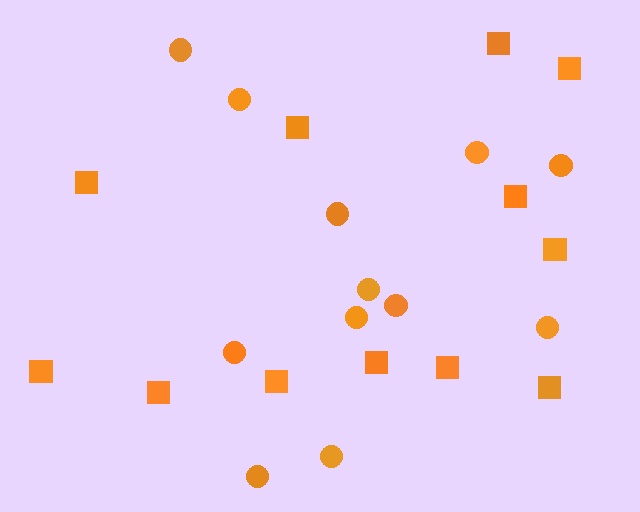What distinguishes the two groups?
There are 2 groups: one group of squares (12) and one group of circles (12).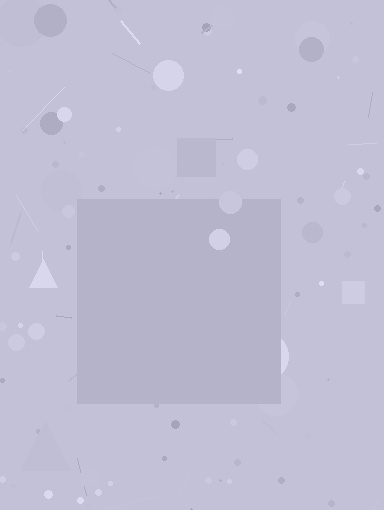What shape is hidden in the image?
A square is hidden in the image.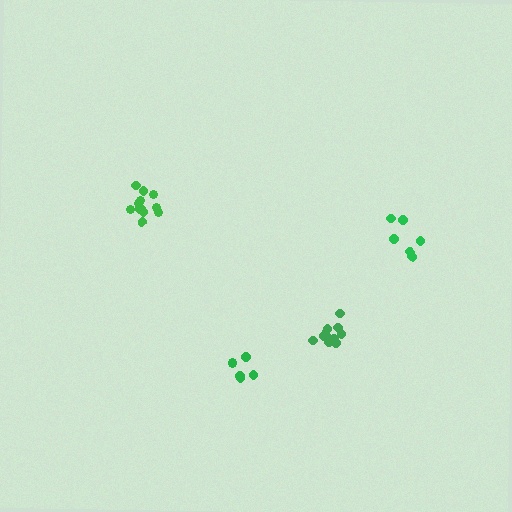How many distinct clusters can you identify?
There are 4 distinct clusters.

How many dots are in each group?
Group 1: 6 dots, Group 2: 11 dots, Group 3: 12 dots, Group 4: 6 dots (35 total).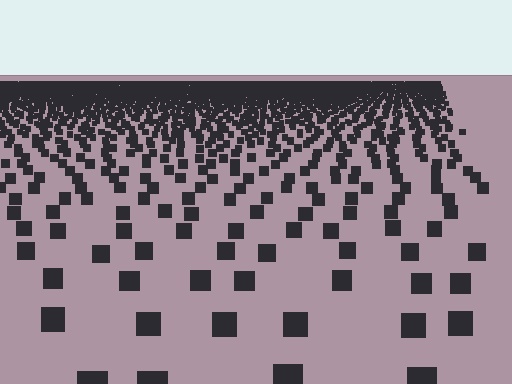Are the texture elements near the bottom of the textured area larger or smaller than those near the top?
Larger. Near the bottom, elements are closer to the viewer and appear at a bigger on-screen size.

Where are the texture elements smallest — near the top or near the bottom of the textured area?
Near the top.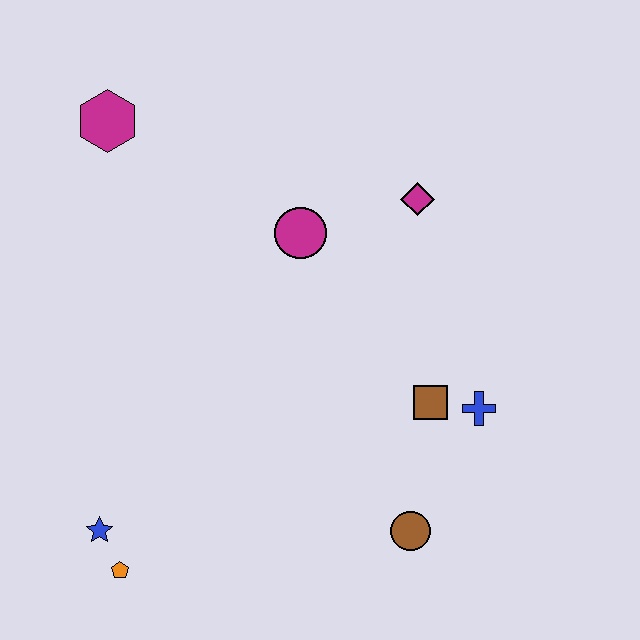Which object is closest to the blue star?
The orange pentagon is closest to the blue star.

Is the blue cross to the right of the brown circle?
Yes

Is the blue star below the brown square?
Yes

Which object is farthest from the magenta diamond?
The orange pentagon is farthest from the magenta diamond.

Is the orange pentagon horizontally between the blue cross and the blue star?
Yes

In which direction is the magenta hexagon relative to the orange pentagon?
The magenta hexagon is above the orange pentagon.